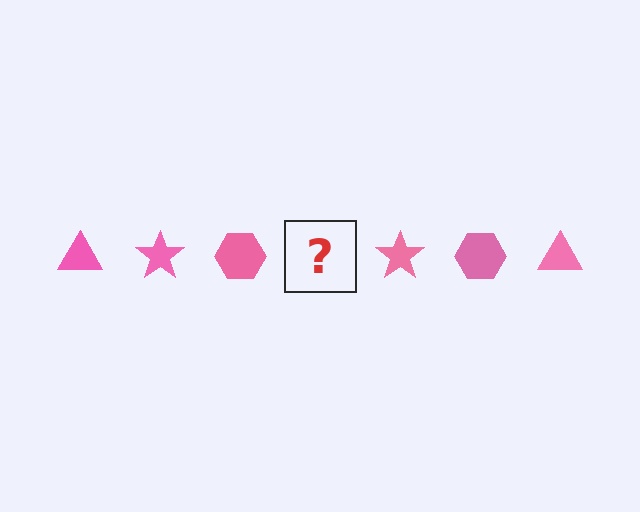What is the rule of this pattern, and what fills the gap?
The rule is that the pattern cycles through triangle, star, hexagon shapes in pink. The gap should be filled with a pink triangle.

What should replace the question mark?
The question mark should be replaced with a pink triangle.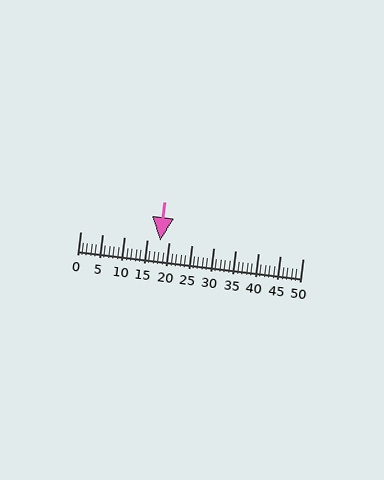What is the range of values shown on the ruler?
The ruler shows values from 0 to 50.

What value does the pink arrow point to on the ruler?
The pink arrow points to approximately 18.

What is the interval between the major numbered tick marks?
The major tick marks are spaced 5 units apart.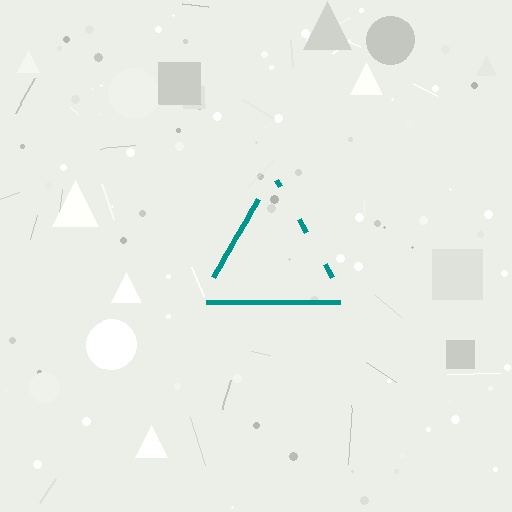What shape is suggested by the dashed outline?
The dashed outline suggests a triangle.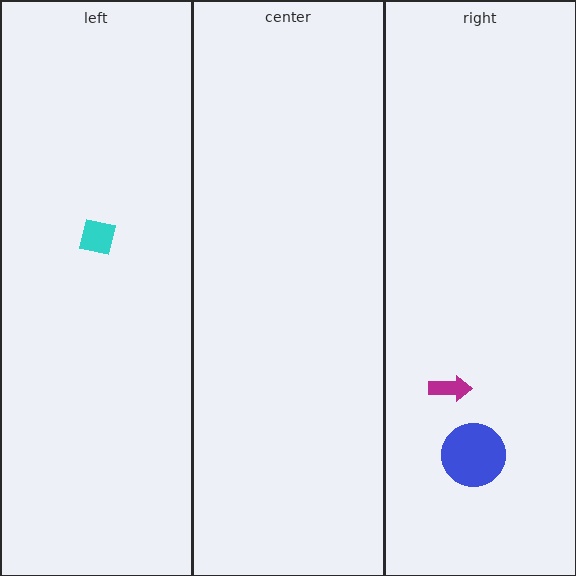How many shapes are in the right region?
2.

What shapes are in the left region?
The cyan square.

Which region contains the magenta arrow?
The right region.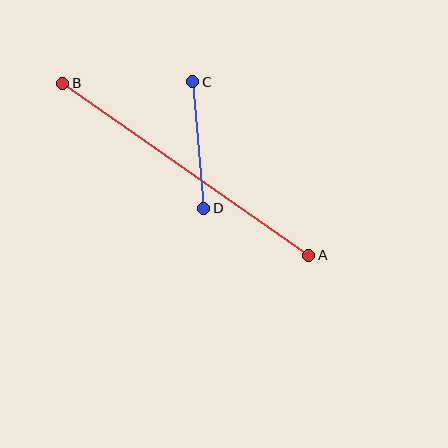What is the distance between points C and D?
The distance is approximately 127 pixels.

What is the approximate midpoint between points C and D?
The midpoint is at approximately (198, 145) pixels.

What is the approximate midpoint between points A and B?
The midpoint is at approximately (186, 169) pixels.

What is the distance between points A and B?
The distance is approximately 300 pixels.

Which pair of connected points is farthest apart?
Points A and B are farthest apart.